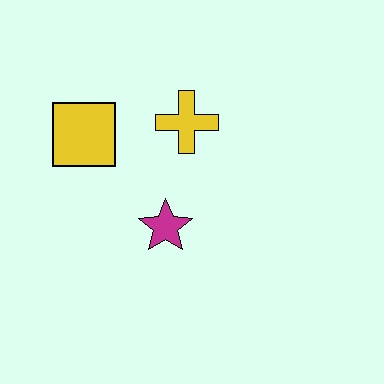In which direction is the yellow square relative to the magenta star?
The yellow square is above the magenta star.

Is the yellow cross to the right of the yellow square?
Yes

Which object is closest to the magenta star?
The yellow cross is closest to the magenta star.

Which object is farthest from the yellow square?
The magenta star is farthest from the yellow square.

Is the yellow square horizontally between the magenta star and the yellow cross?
No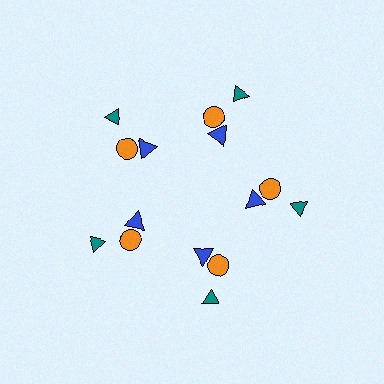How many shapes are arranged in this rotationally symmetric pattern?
There are 15 shapes, arranged in 5 groups of 3.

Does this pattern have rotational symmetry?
Yes, this pattern has 5-fold rotational symmetry. It looks the same after rotating 72 degrees around the center.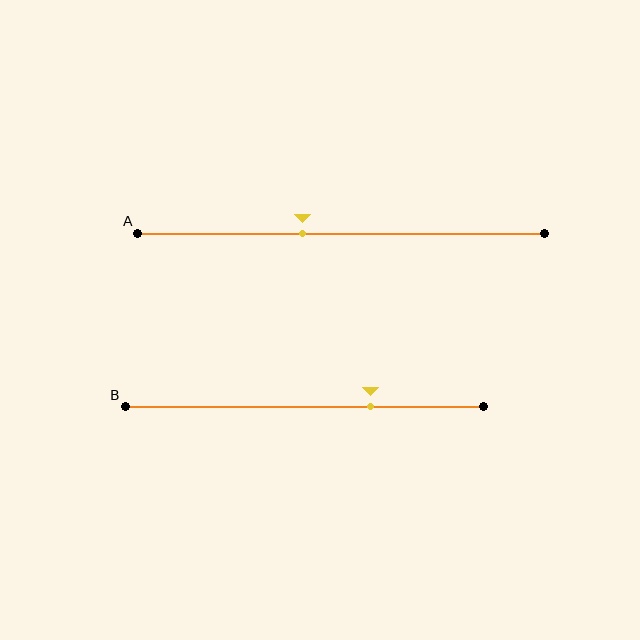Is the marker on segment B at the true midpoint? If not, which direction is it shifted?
No, the marker on segment B is shifted to the right by about 18% of the segment length.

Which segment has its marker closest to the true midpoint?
Segment A has its marker closest to the true midpoint.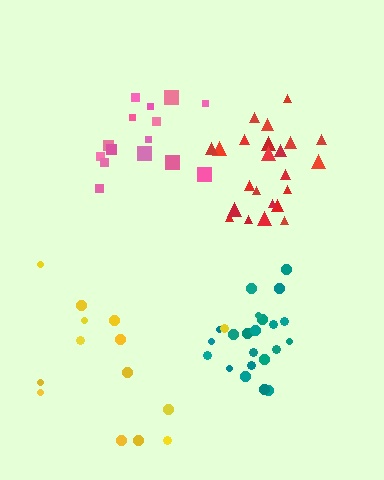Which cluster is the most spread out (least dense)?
Yellow.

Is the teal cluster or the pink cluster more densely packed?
Teal.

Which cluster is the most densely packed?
Teal.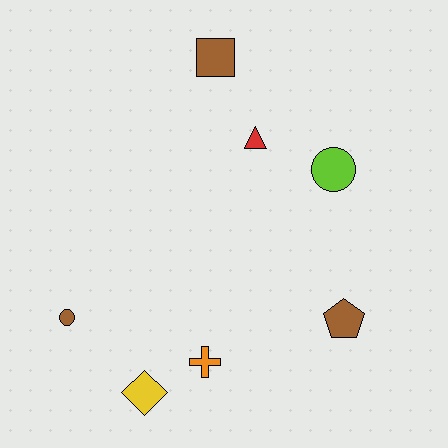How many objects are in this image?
There are 7 objects.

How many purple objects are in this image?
There are no purple objects.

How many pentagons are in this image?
There is 1 pentagon.